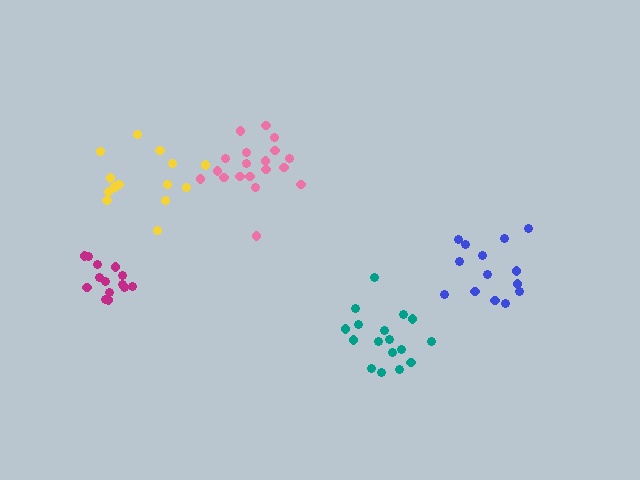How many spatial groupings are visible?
There are 5 spatial groupings.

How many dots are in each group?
Group 1: 14 dots, Group 2: 14 dots, Group 3: 14 dots, Group 4: 17 dots, Group 5: 19 dots (78 total).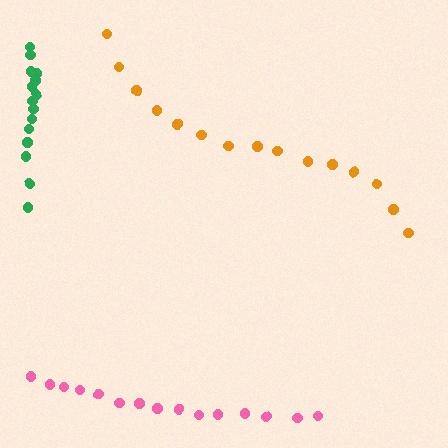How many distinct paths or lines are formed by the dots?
There are 3 distinct paths.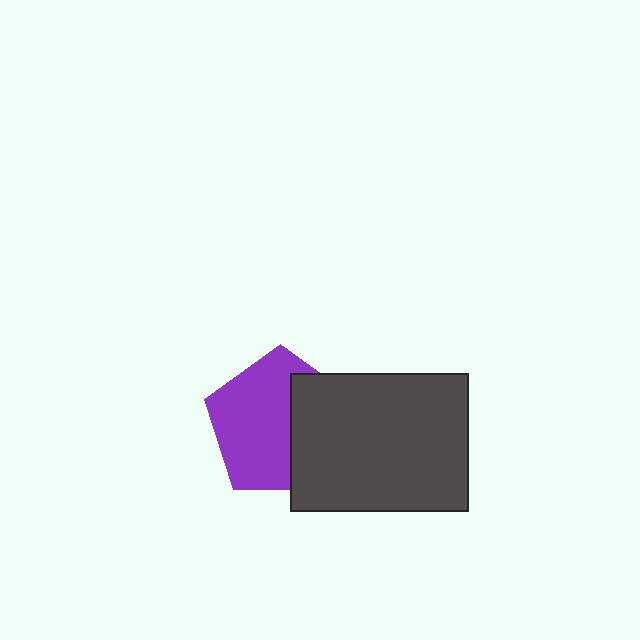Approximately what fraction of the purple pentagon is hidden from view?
Roughly 39% of the purple pentagon is hidden behind the dark gray rectangle.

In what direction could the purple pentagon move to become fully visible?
The purple pentagon could move left. That would shift it out from behind the dark gray rectangle entirely.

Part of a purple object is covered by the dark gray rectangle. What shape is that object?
It is a pentagon.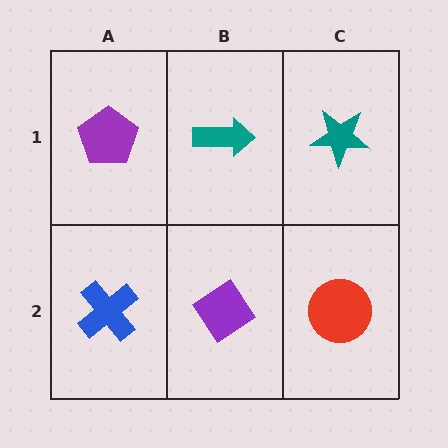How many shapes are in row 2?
3 shapes.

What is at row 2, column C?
A red circle.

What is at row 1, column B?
A teal arrow.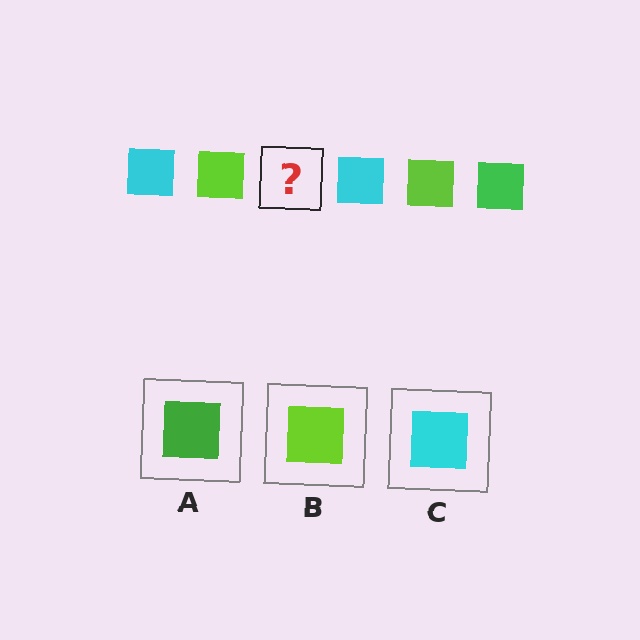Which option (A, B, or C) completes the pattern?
A.